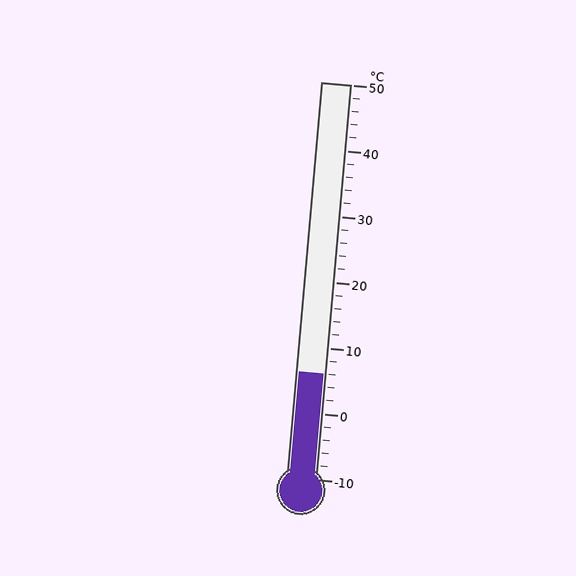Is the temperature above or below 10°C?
The temperature is below 10°C.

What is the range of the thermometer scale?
The thermometer scale ranges from -10°C to 50°C.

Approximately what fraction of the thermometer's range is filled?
The thermometer is filled to approximately 25% of its range.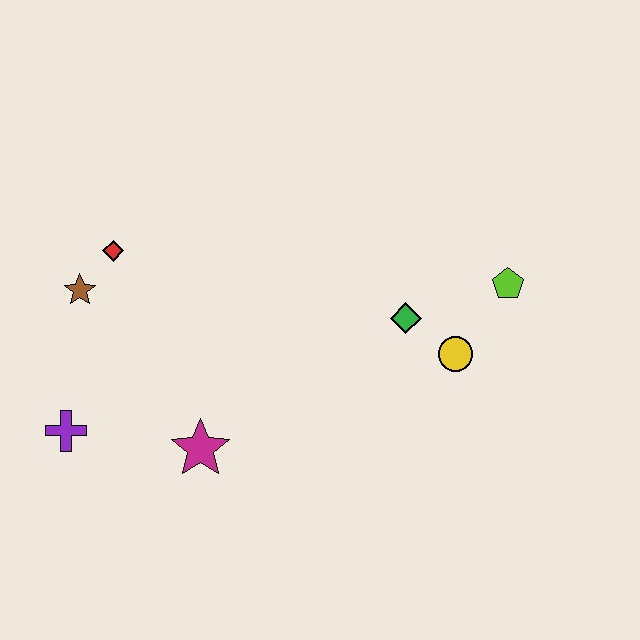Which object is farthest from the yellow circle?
The purple cross is farthest from the yellow circle.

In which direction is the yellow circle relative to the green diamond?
The yellow circle is to the right of the green diamond.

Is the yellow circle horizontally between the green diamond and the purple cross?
No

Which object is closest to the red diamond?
The brown star is closest to the red diamond.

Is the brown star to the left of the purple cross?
No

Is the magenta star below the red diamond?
Yes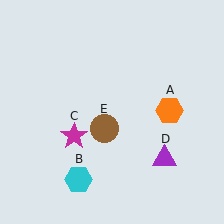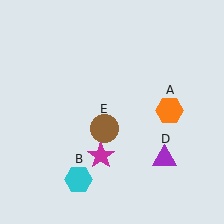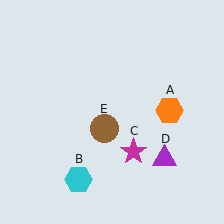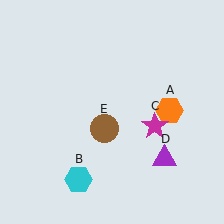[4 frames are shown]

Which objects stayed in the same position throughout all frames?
Orange hexagon (object A) and cyan hexagon (object B) and purple triangle (object D) and brown circle (object E) remained stationary.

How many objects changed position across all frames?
1 object changed position: magenta star (object C).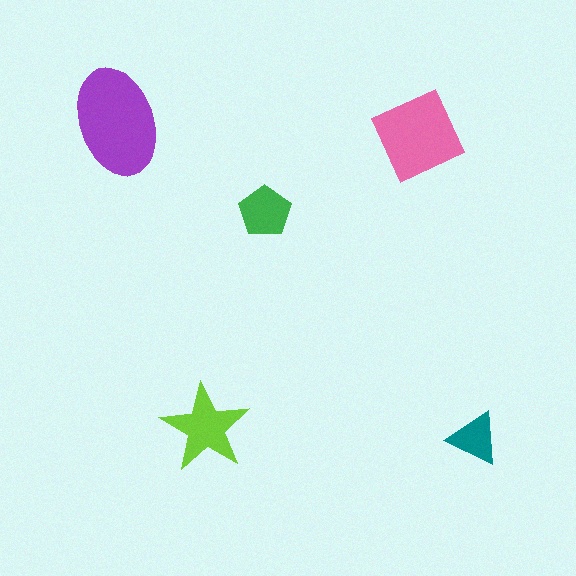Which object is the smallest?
The teal triangle.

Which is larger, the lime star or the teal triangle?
The lime star.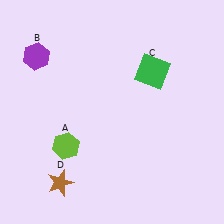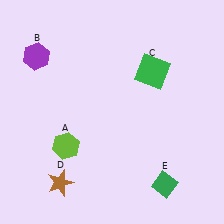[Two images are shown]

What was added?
A green diamond (E) was added in Image 2.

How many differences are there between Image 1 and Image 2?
There is 1 difference between the two images.